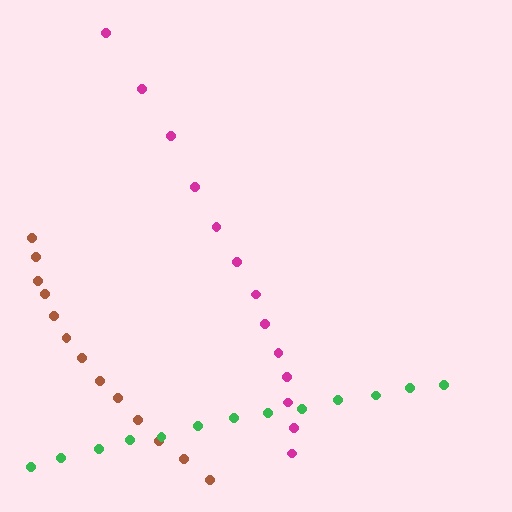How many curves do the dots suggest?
There are 3 distinct paths.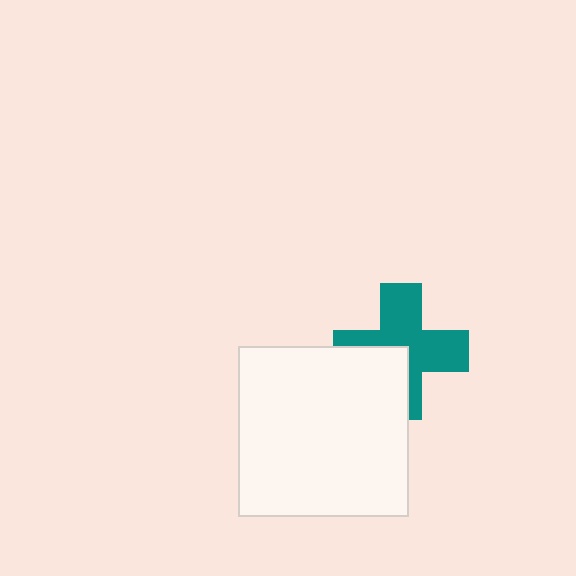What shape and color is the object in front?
The object in front is a white square.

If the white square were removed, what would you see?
You would see the complete teal cross.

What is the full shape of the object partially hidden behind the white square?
The partially hidden object is a teal cross.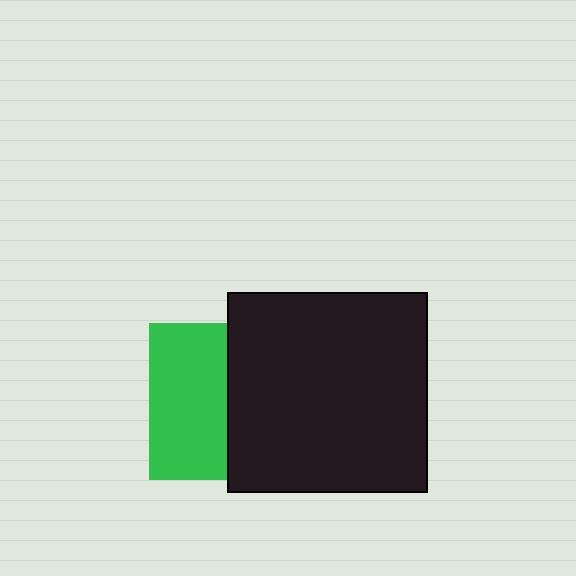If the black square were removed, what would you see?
You would see the complete green square.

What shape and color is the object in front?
The object in front is a black square.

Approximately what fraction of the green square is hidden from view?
Roughly 50% of the green square is hidden behind the black square.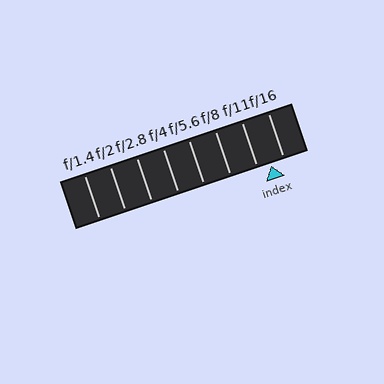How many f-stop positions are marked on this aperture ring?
There are 8 f-stop positions marked.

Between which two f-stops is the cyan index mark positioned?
The index mark is between f/11 and f/16.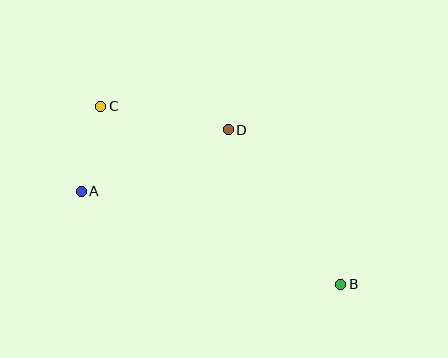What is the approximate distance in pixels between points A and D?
The distance between A and D is approximately 160 pixels.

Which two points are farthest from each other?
Points B and C are farthest from each other.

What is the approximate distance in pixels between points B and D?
The distance between B and D is approximately 191 pixels.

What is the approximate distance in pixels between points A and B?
The distance between A and B is approximately 276 pixels.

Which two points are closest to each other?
Points A and C are closest to each other.